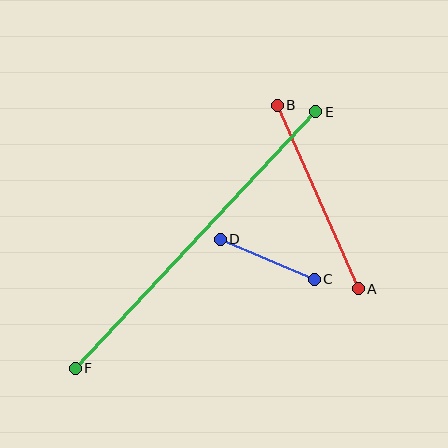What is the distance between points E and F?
The distance is approximately 352 pixels.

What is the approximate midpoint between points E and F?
The midpoint is at approximately (196, 240) pixels.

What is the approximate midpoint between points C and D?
The midpoint is at approximately (267, 259) pixels.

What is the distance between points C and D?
The distance is approximately 102 pixels.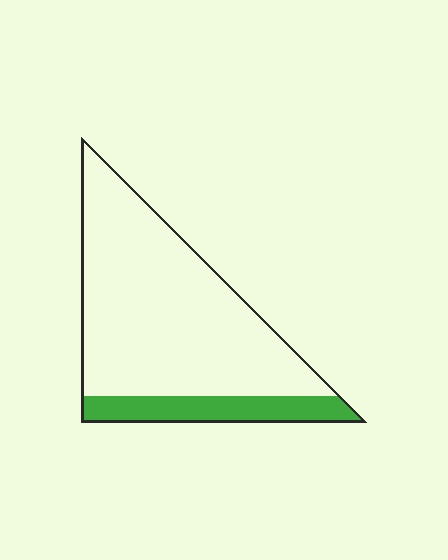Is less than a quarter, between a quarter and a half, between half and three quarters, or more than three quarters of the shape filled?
Less than a quarter.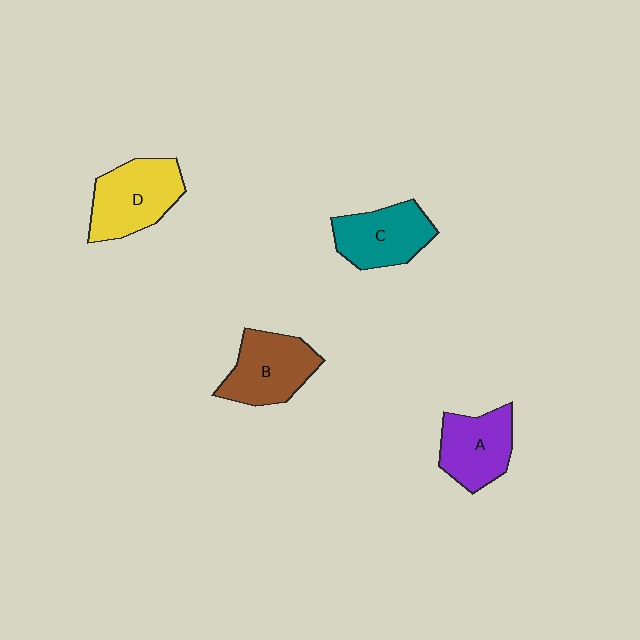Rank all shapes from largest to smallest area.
From largest to smallest: D (yellow), B (brown), C (teal), A (purple).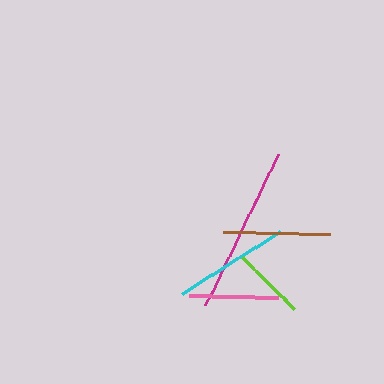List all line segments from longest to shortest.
From longest to shortest: magenta, cyan, brown, pink, lime.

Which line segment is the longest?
The magenta line is the longest at approximately 168 pixels.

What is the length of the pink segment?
The pink segment is approximately 89 pixels long.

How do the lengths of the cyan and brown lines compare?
The cyan and brown lines are approximately the same length.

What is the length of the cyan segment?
The cyan segment is approximately 116 pixels long.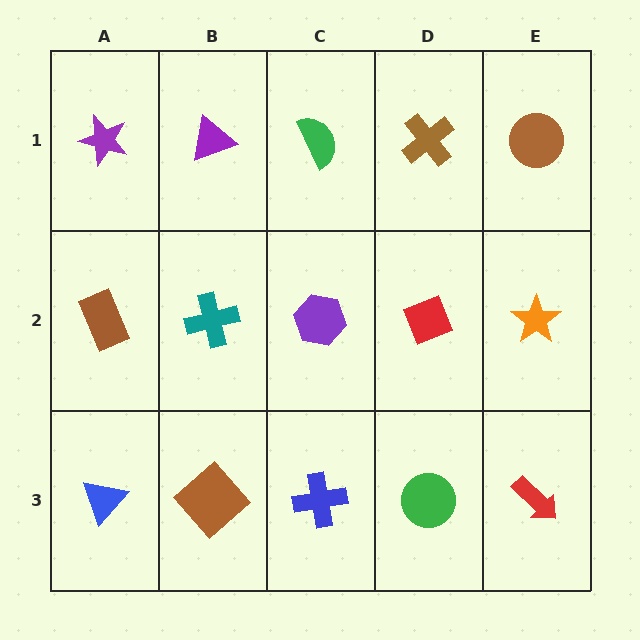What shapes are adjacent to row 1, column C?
A purple hexagon (row 2, column C), a purple triangle (row 1, column B), a brown cross (row 1, column D).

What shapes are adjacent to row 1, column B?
A teal cross (row 2, column B), a purple star (row 1, column A), a green semicircle (row 1, column C).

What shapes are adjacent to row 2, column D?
A brown cross (row 1, column D), a green circle (row 3, column D), a purple hexagon (row 2, column C), an orange star (row 2, column E).